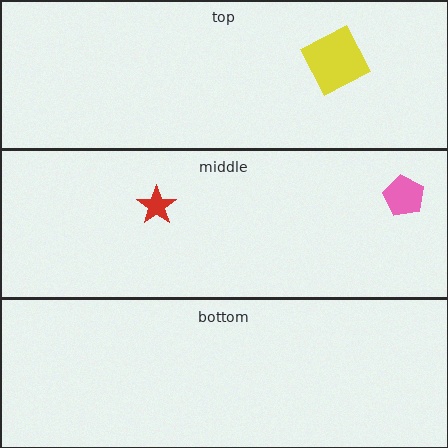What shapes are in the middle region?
The pink pentagon, the red star.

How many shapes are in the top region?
1.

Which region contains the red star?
The middle region.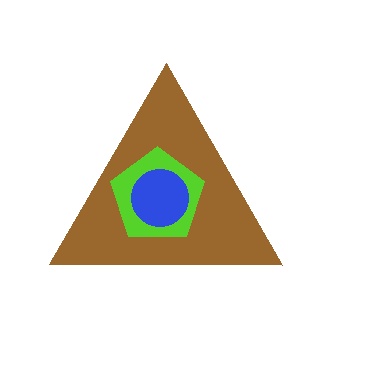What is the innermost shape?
The blue circle.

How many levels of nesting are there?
3.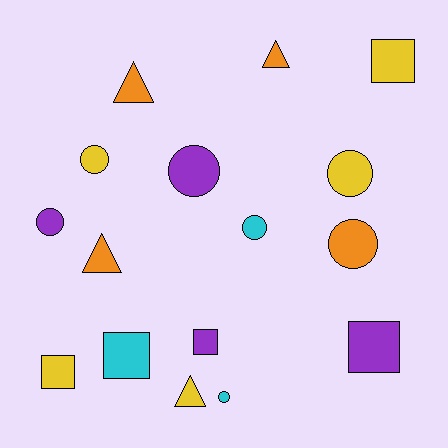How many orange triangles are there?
There are 3 orange triangles.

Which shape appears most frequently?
Circle, with 7 objects.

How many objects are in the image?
There are 16 objects.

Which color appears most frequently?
Yellow, with 5 objects.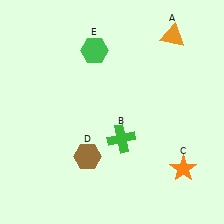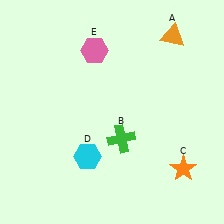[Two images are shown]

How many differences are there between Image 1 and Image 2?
There are 2 differences between the two images.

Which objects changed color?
D changed from brown to cyan. E changed from green to pink.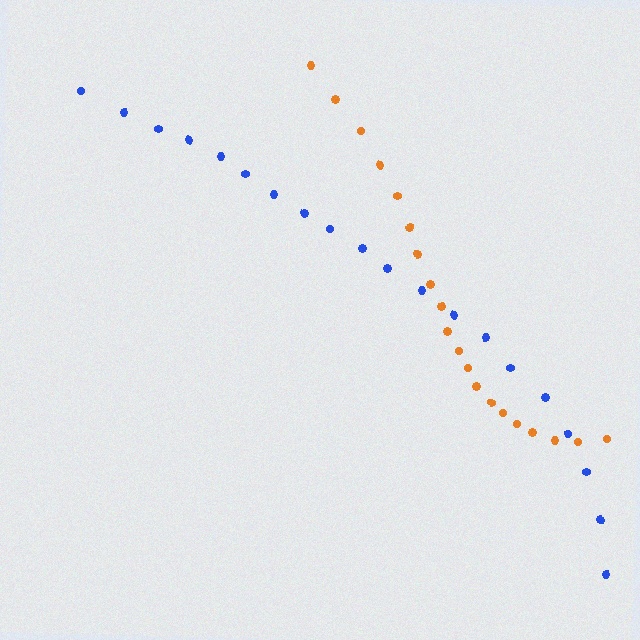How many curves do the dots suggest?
There are 2 distinct paths.